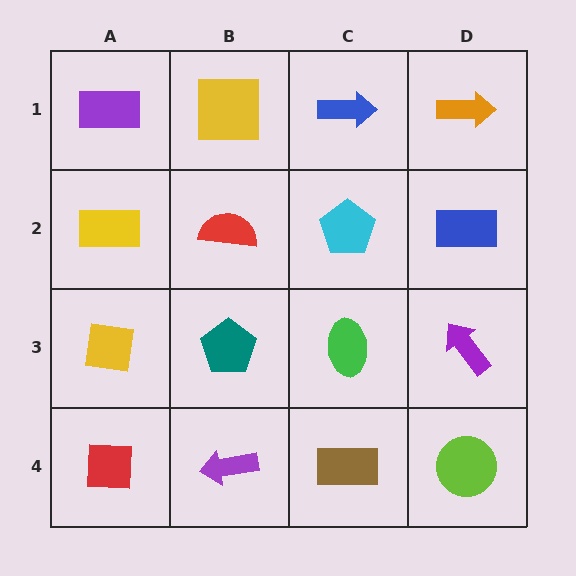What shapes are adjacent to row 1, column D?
A blue rectangle (row 2, column D), a blue arrow (row 1, column C).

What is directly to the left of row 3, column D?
A green ellipse.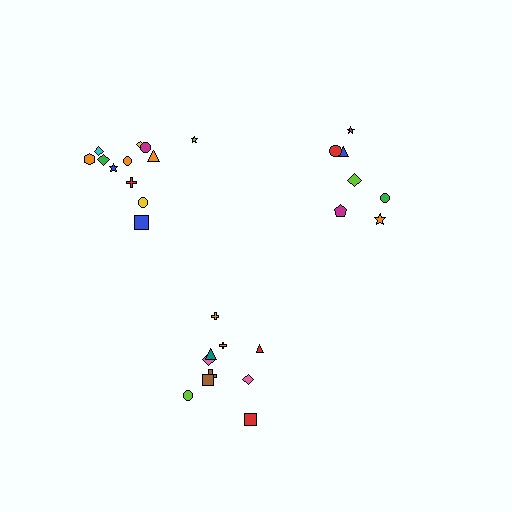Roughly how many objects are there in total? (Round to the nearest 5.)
Roughly 30 objects in total.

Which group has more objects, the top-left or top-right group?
The top-left group.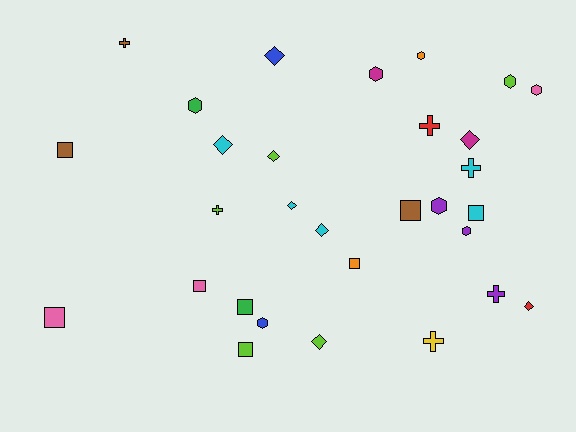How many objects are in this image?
There are 30 objects.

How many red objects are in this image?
There are 2 red objects.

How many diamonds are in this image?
There are 8 diamonds.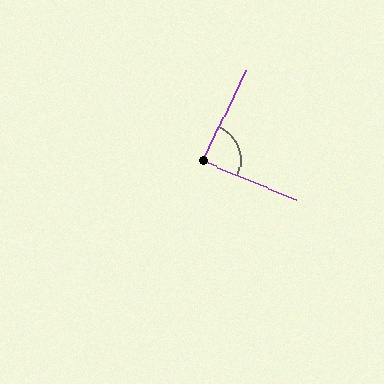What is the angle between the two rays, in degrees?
Approximately 87 degrees.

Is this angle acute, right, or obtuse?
It is approximately a right angle.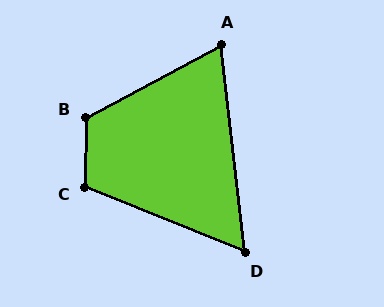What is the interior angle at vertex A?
Approximately 68 degrees (acute).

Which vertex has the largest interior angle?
B, at approximately 119 degrees.